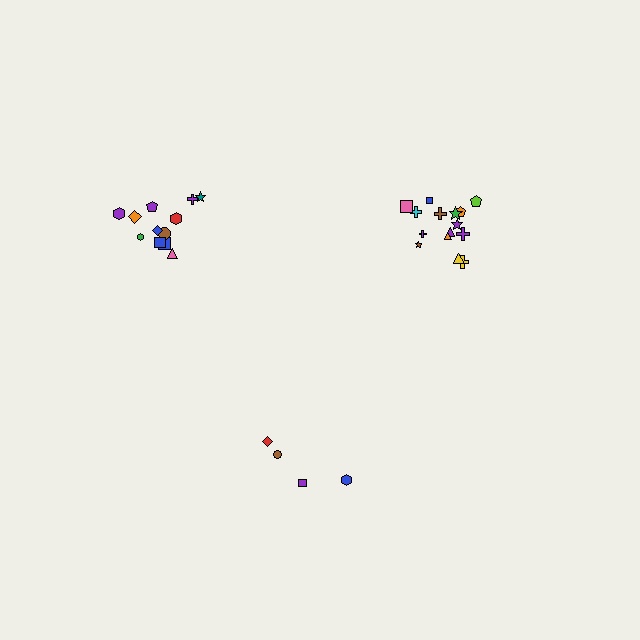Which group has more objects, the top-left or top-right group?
The top-right group.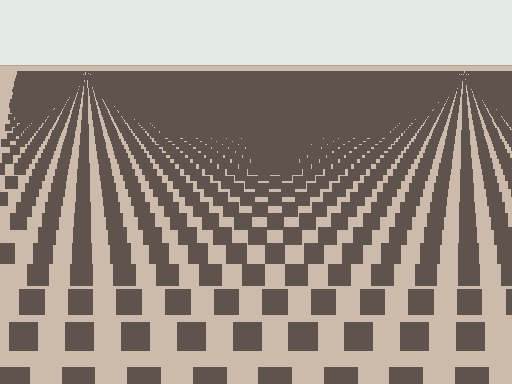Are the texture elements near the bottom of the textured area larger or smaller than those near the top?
Larger. Near the bottom, elements are closer to the viewer and appear at a bigger on-screen size.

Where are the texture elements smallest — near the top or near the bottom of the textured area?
Near the top.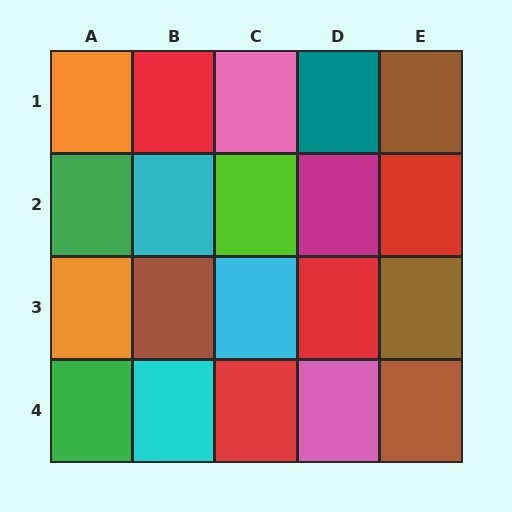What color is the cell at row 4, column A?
Green.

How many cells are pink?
2 cells are pink.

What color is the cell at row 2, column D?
Magenta.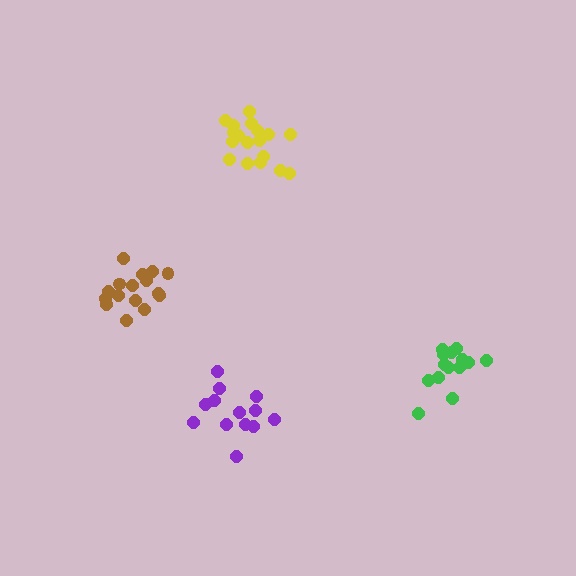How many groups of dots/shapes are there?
There are 4 groups.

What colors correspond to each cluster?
The clusters are colored: brown, green, purple, yellow.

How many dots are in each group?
Group 1: 16 dots, Group 2: 14 dots, Group 3: 13 dots, Group 4: 18 dots (61 total).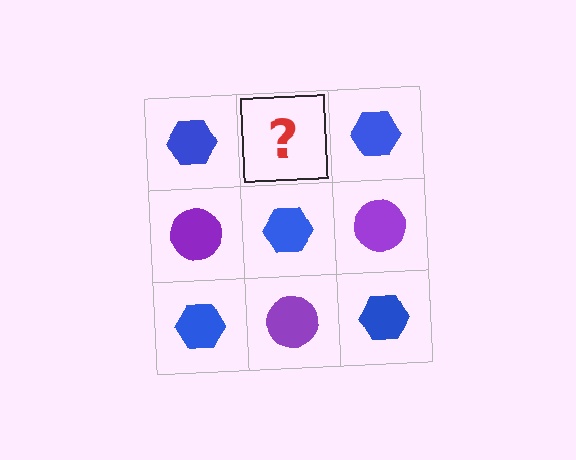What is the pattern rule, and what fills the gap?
The rule is that it alternates blue hexagon and purple circle in a checkerboard pattern. The gap should be filled with a purple circle.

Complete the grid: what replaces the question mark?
The question mark should be replaced with a purple circle.